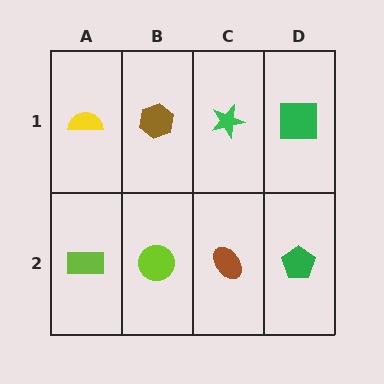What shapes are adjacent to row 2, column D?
A green square (row 1, column D), a brown ellipse (row 2, column C).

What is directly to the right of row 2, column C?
A green pentagon.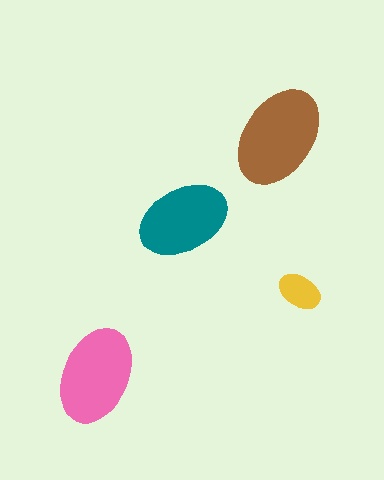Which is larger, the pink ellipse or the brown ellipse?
The brown one.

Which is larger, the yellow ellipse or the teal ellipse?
The teal one.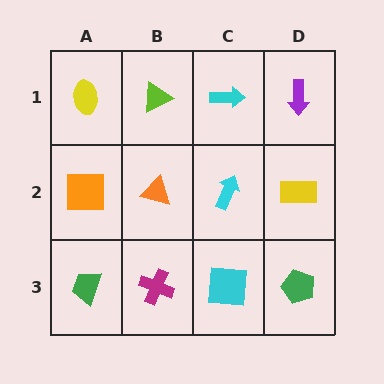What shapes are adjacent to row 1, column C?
A cyan arrow (row 2, column C), a lime triangle (row 1, column B), a purple arrow (row 1, column D).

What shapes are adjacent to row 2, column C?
A cyan arrow (row 1, column C), a cyan square (row 3, column C), an orange triangle (row 2, column B), a yellow rectangle (row 2, column D).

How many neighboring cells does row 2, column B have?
4.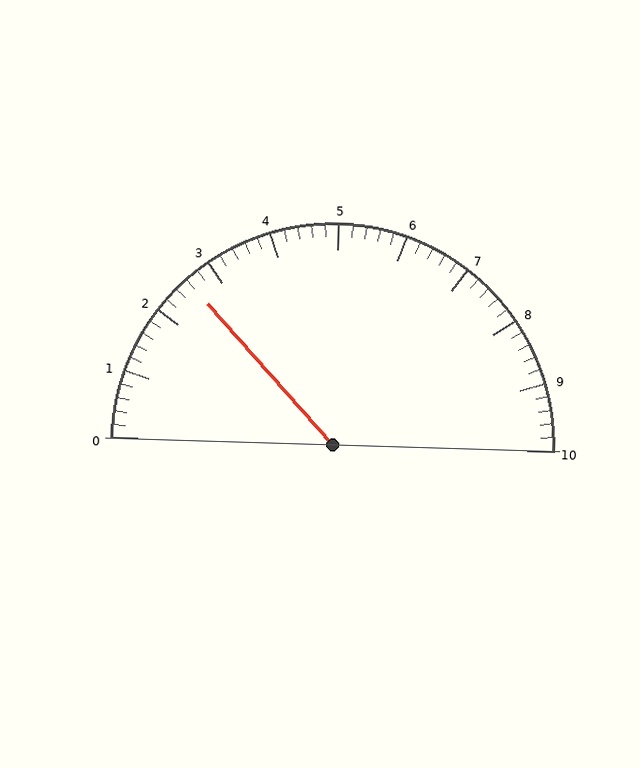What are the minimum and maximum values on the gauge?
The gauge ranges from 0 to 10.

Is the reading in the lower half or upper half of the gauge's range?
The reading is in the lower half of the range (0 to 10).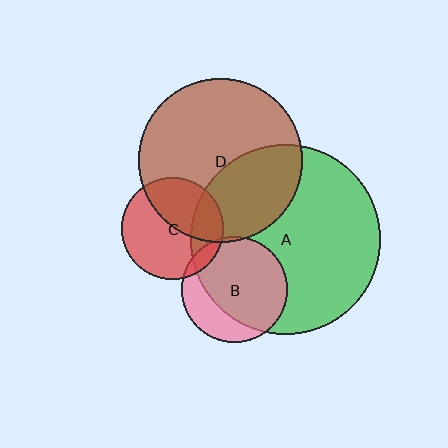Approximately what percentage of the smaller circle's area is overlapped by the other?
Approximately 35%.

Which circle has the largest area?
Circle A (green).